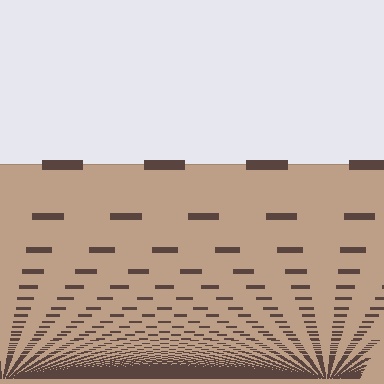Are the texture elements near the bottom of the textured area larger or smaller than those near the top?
Smaller. The gradient is inverted — elements near the bottom are smaller and denser.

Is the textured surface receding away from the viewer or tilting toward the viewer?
The surface appears to tilt toward the viewer. Texture elements get larger and sparser toward the top.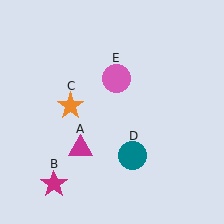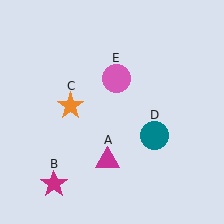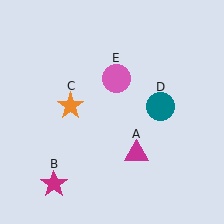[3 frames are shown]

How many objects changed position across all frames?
2 objects changed position: magenta triangle (object A), teal circle (object D).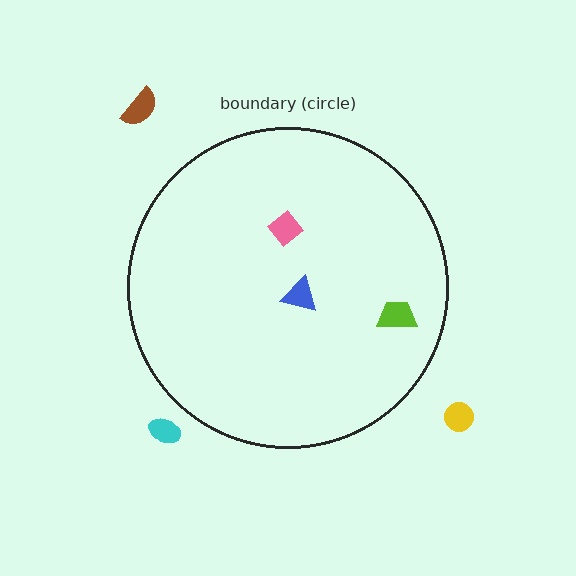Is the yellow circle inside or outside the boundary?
Outside.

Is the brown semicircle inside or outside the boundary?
Outside.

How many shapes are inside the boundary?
3 inside, 3 outside.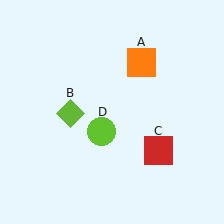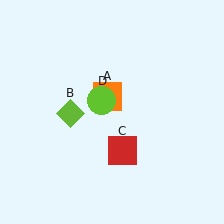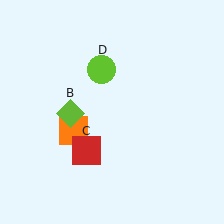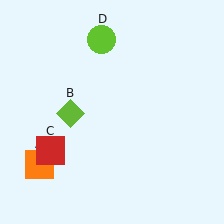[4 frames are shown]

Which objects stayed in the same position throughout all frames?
Lime diamond (object B) remained stationary.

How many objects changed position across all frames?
3 objects changed position: orange square (object A), red square (object C), lime circle (object D).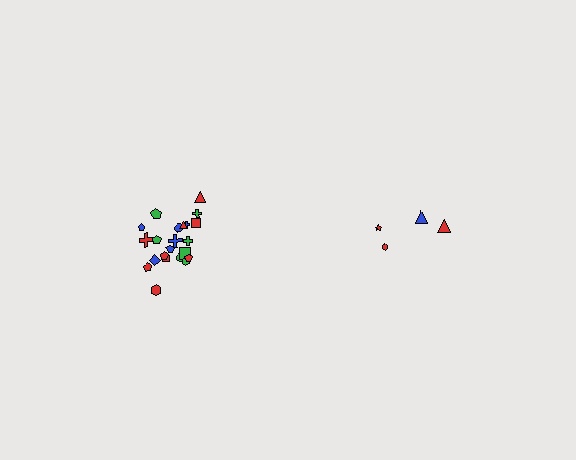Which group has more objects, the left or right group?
The left group.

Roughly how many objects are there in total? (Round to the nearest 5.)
Roughly 25 objects in total.